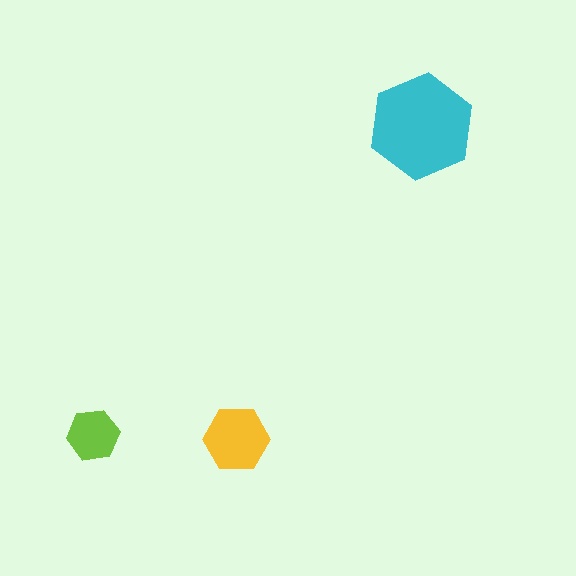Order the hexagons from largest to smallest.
the cyan one, the yellow one, the lime one.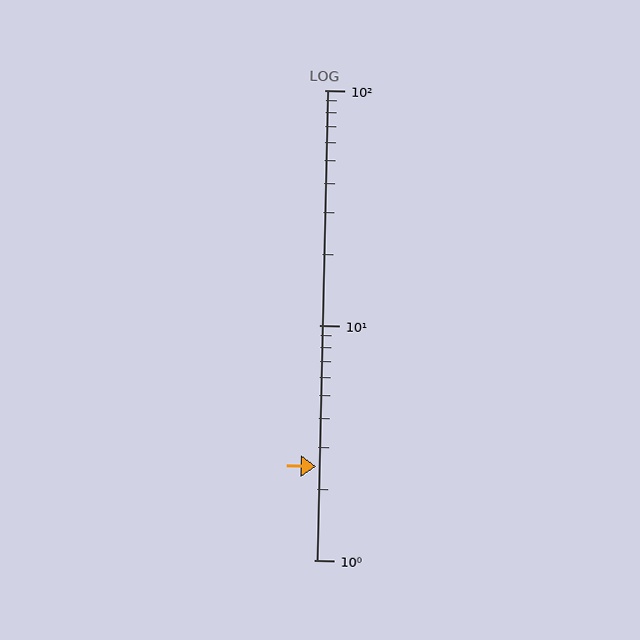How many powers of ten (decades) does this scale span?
The scale spans 2 decades, from 1 to 100.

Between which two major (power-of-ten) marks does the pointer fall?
The pointer is between 1 and 10.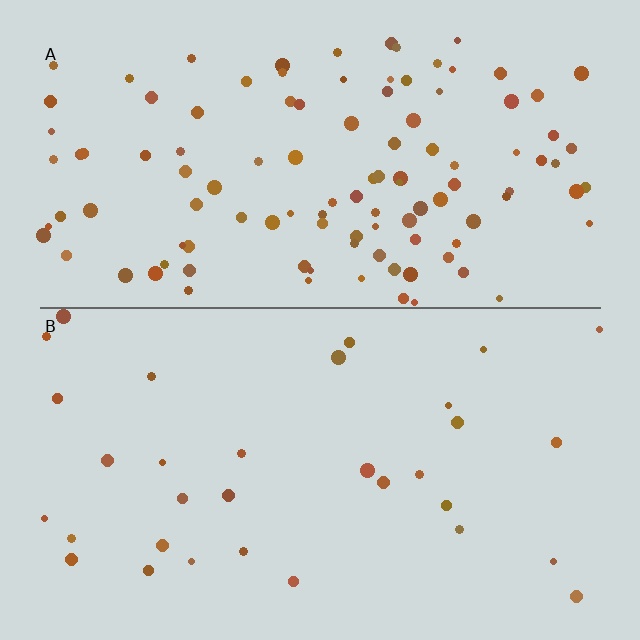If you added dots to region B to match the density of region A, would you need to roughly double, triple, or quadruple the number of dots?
Approximately triple.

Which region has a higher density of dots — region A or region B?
A (the top).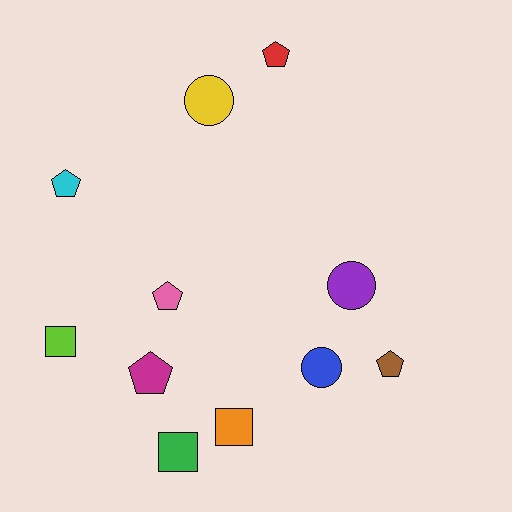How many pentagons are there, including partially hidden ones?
There are 5 pentagons.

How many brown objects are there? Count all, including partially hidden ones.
There is 1 brown object.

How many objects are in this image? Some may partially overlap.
There are 11 objects.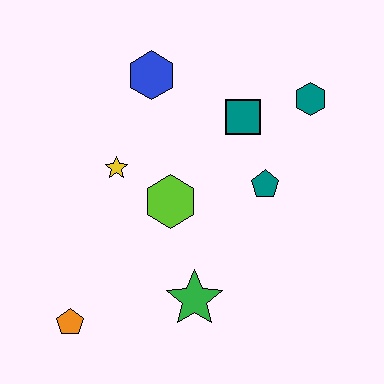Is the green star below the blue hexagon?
Yes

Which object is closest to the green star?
The lime hexagon is closest to the green star.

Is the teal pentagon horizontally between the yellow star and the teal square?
No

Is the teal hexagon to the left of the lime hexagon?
No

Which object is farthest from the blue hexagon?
The orange pentagon is farthest from the blue hexagon.